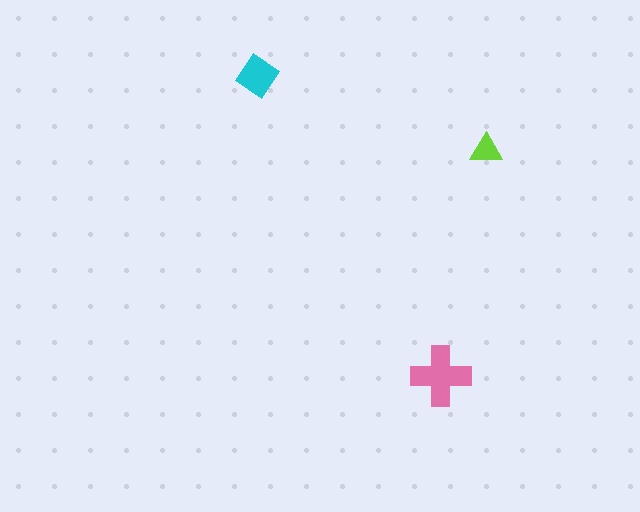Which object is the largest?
The pink cross.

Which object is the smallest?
The lime triangle.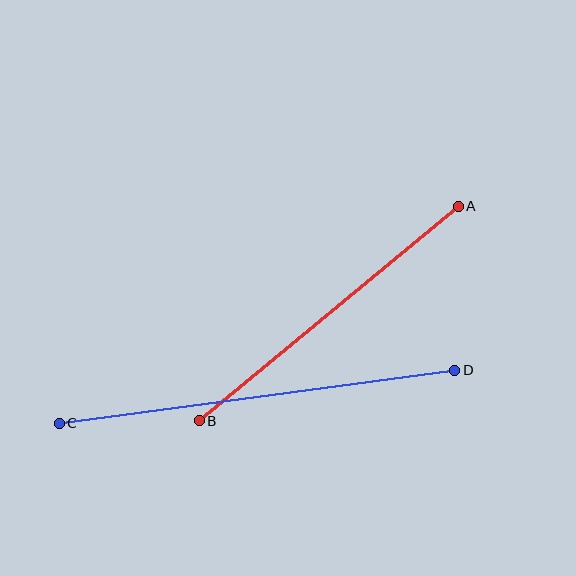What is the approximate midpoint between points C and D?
The midpoint is at approximately (257, 397) pixels.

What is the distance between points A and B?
The distance is approximately 336 pixels.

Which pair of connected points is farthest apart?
Points C and D are farthest apart.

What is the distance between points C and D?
The distance is approximately 399 pixels.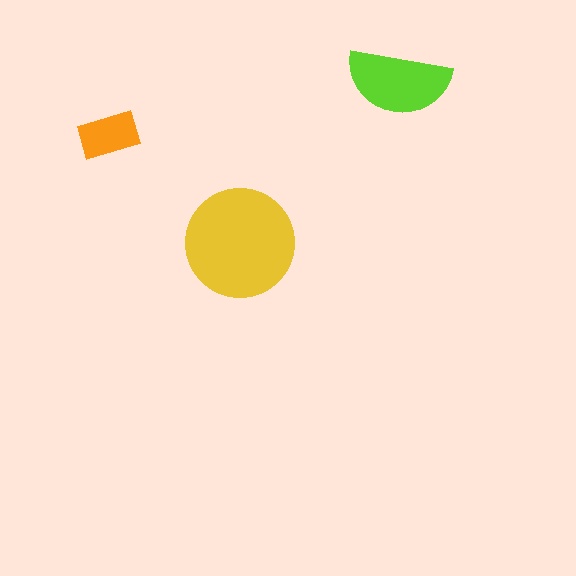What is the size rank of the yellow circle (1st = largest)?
1st.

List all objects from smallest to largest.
The orange rectangle, the lime semicircle, the yellow circle.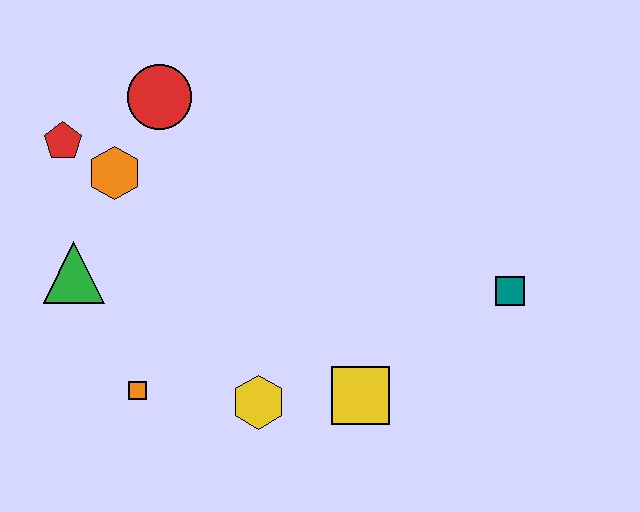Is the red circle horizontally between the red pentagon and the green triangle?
No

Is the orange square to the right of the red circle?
No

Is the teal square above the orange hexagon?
No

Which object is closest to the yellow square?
The yellow hexagon is closest to the yellow square.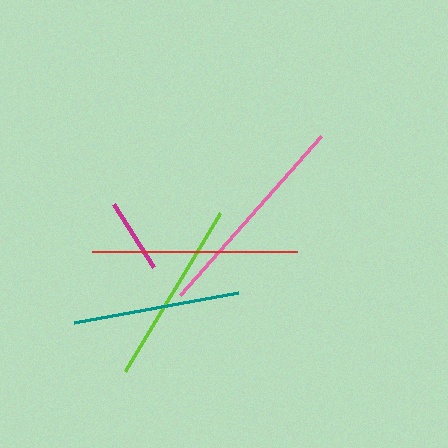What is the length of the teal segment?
The teal segment is approximately 167 pixels long.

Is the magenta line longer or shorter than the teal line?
The teal line is longer than the magenta line.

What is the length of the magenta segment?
The magenta segment is approximately 74 pixels long.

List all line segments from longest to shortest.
From longest to shortest: pink, red, lime, teal, magenta.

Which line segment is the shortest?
The magenta line is the shortest at approximately 74 pixels.